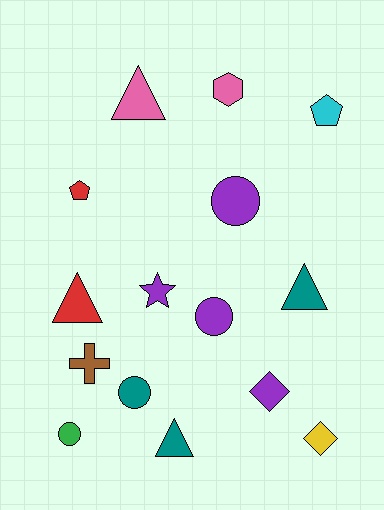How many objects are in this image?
There are 15 objects.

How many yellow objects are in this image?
There is 1 yellow object.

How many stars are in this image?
There is 1 star.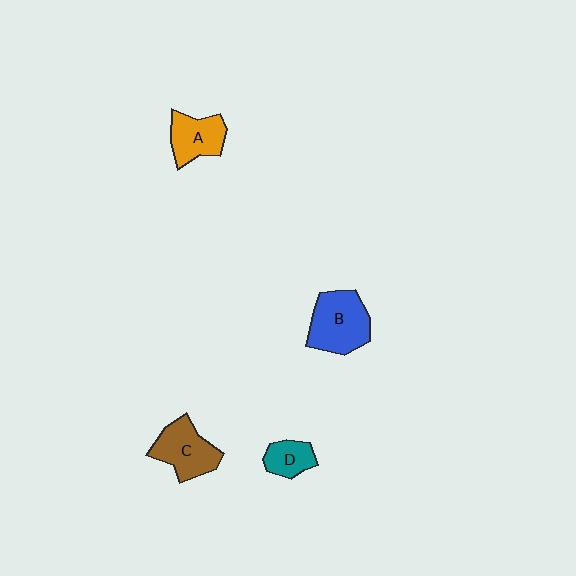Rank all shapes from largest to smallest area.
From largest to smallest: B (blue), C (brown), A (orange), D (teal).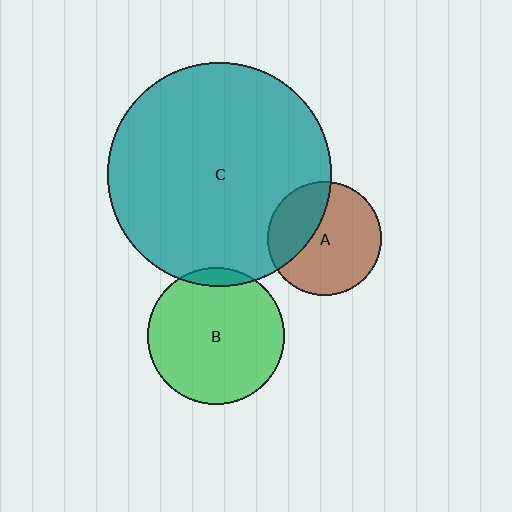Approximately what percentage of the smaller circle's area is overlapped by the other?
Approximately 35%.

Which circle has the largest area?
Circle C (teal).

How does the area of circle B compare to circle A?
Approximately 1.4 times.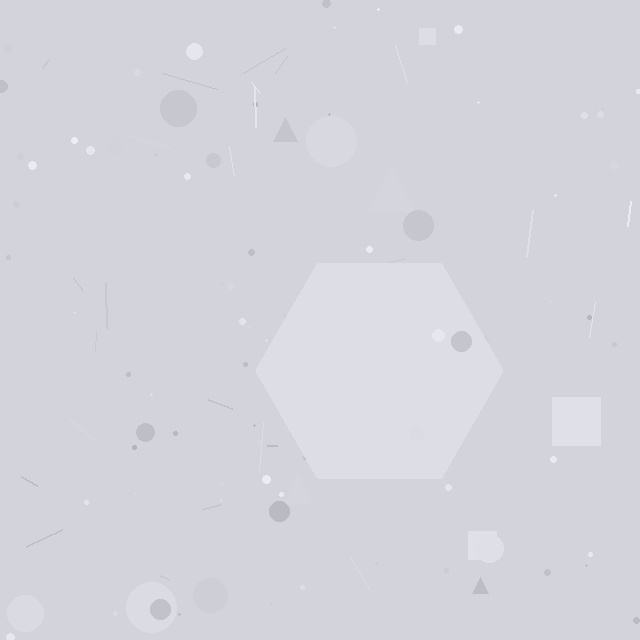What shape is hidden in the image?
A hexagon is hidden in the image.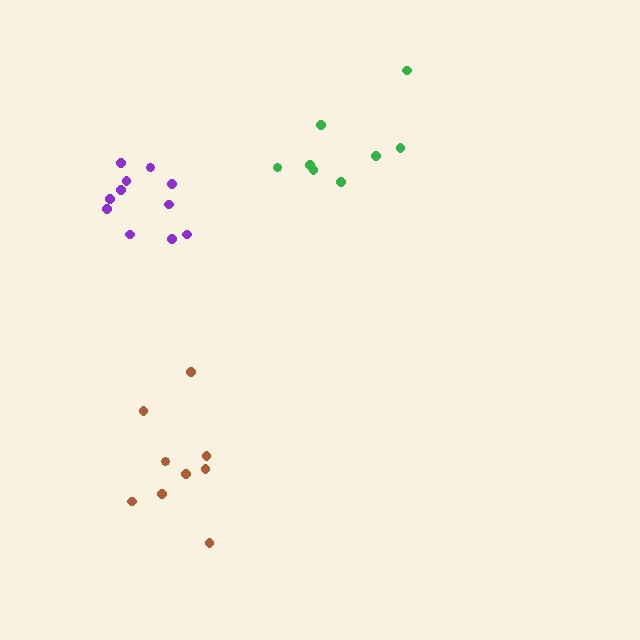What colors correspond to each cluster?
The clusters are colored: green, purple, brown.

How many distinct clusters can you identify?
There are 3 distinct clusters.